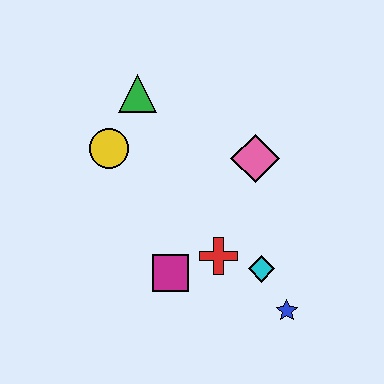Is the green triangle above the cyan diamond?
Yes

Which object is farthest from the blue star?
The green triangle is farthest from the blue star.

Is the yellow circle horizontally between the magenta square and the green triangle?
No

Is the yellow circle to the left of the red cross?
Yes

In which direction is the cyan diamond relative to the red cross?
The cyan diamond is to the right of the red cross.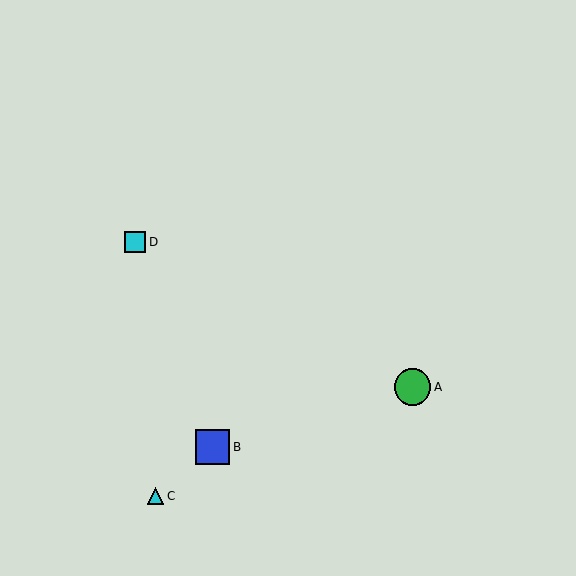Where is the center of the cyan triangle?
The center of the cyan triangle is at (155, 496).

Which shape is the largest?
The green circle (labeled A) is the largest.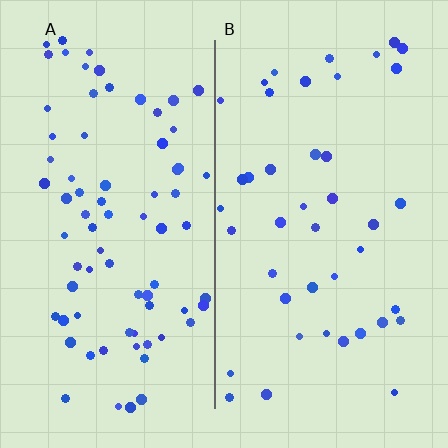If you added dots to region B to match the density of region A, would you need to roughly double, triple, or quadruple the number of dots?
Approximately double.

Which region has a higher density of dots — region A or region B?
A (the left).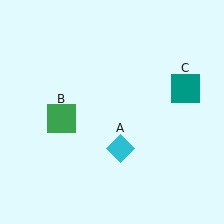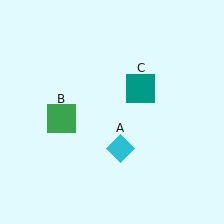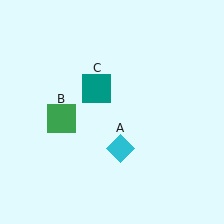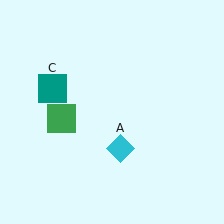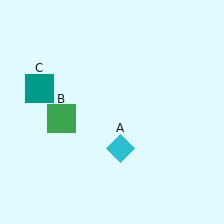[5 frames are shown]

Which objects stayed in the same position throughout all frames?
Cyan diamond (object A) and green square (object B) remained stationary.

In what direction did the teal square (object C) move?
The teal square (object C) moved left.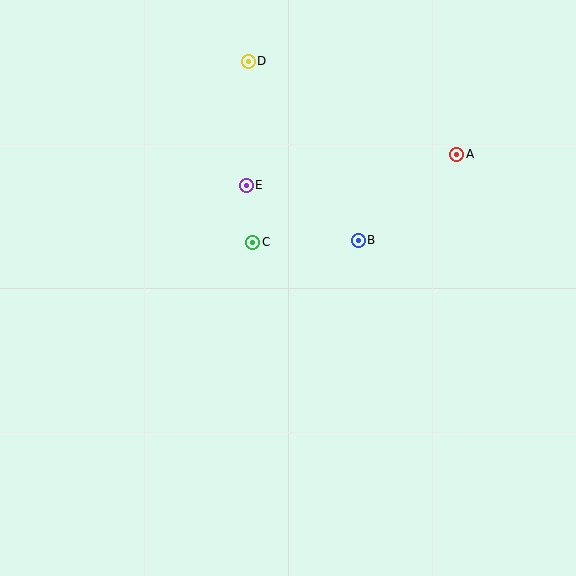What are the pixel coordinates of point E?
Point E is at (246, 185).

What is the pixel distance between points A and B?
The distance between A and B is 131 pixels.